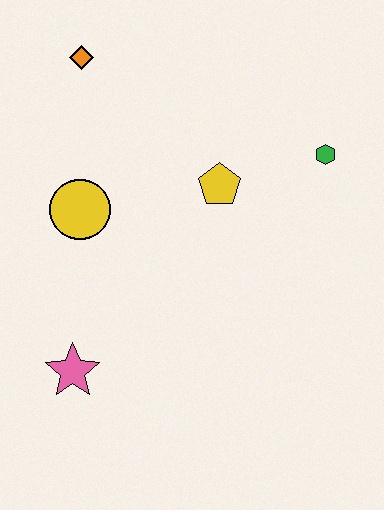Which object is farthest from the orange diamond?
The pink star is farthest from the orange diamond.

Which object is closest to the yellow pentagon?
The green hexagon is closest to the yellow pentagon.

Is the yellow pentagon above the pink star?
Yes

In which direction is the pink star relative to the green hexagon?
The pink star is to the left of the green hexagon.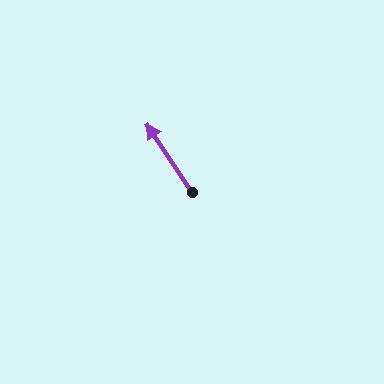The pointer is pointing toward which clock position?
Roughly 11 o'clock.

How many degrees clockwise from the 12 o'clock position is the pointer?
Approximately 326 degrees.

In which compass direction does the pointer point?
Northwest.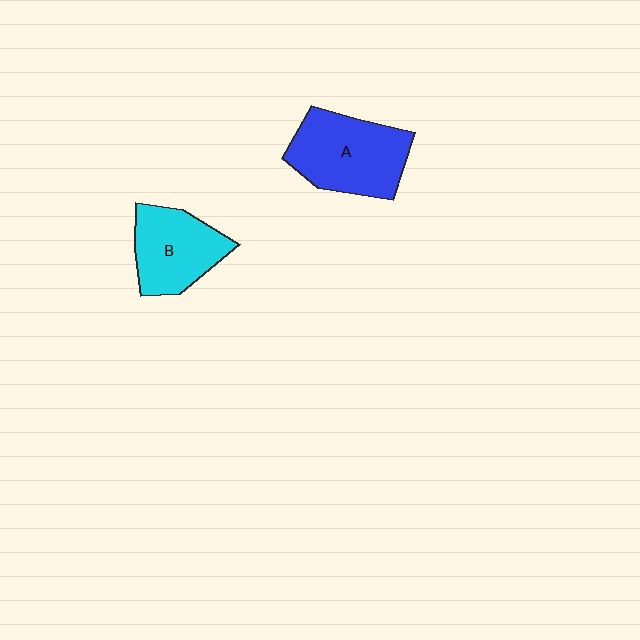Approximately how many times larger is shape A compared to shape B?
Approximately 1.3 times.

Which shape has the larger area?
Shape A (blue).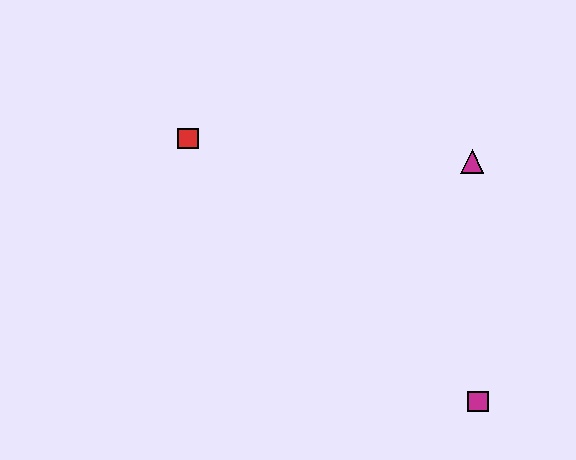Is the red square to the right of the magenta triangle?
No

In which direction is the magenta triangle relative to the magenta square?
The magenta triangle is above the magenta square.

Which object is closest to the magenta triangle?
The magenta square is closest to the magenta triangle.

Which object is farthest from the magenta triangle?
The red square is farthest from the magenta triangle.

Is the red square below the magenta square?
No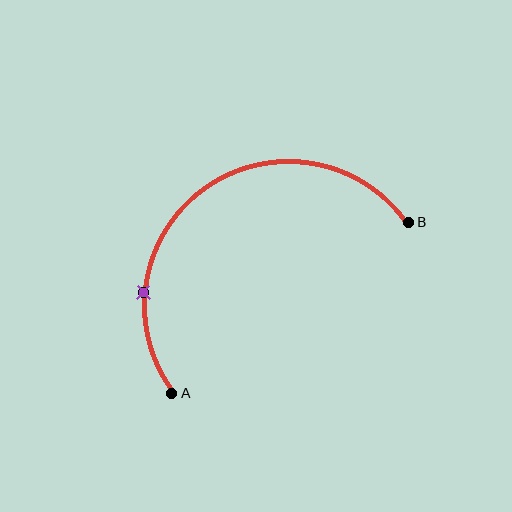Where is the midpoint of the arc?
The arc midpoint is the point on the curve farthest from the straight line joining A and B. It sits above and to the left of that line.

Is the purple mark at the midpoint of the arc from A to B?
No. The purple mark lies on the arc but is closer to endpoint A. The arc midpoint would be at the point on the curve equidistant along the arc from both A and B.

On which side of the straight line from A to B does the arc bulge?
The arc bulges above and to the left of the straight line connecting A and B.